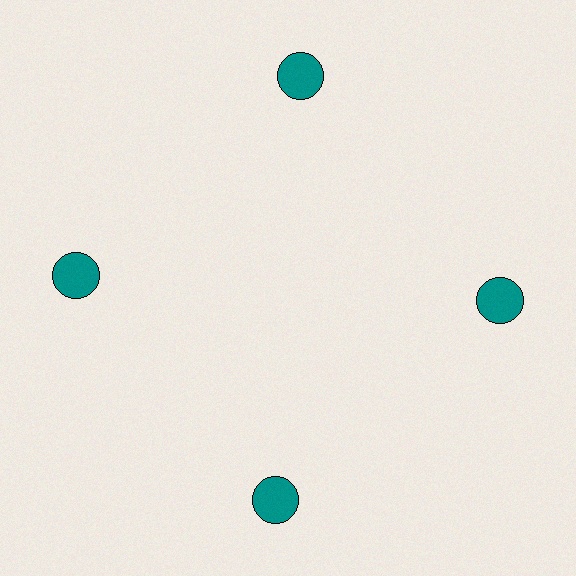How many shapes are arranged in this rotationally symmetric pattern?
There are 4 shapes, arranged in 4 groups of 1.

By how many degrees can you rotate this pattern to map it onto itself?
The pattern maps onto itself every 90 degrees of rotation.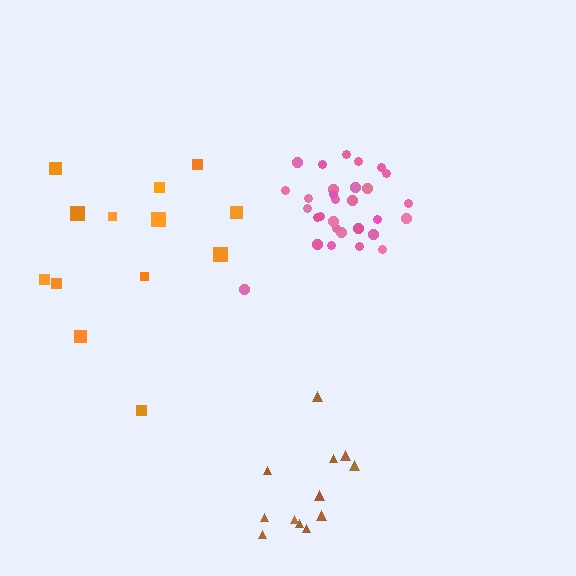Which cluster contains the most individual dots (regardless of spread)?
Pink (30).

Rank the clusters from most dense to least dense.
pink, brown, orange.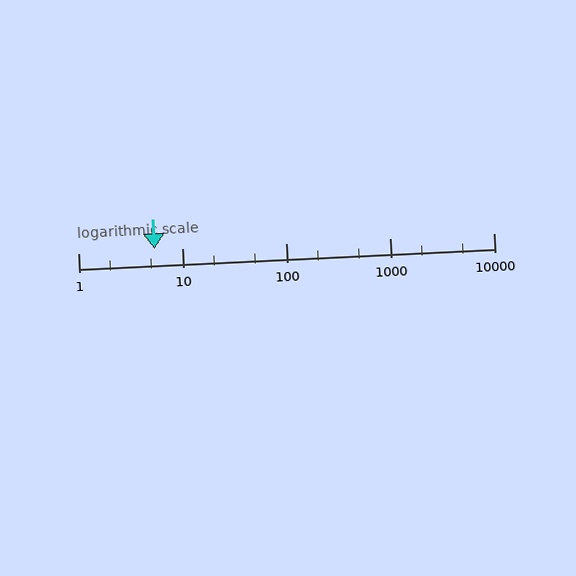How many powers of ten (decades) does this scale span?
The scale spans 4 decades, from 1 to 10000.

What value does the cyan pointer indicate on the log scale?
The pointer indicates approximately 5.5.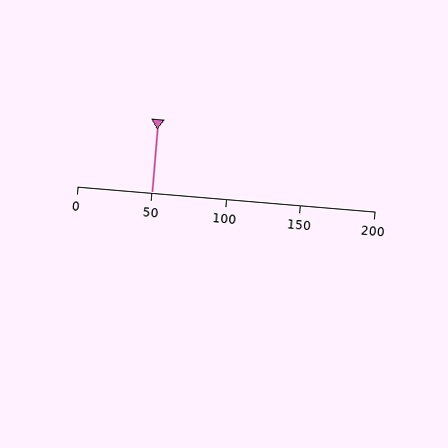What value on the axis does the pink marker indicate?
The marker indicates approximately 50.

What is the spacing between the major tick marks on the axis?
The major ticks are spaced 50 apart.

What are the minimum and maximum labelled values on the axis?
The axis runs from 0 to 200.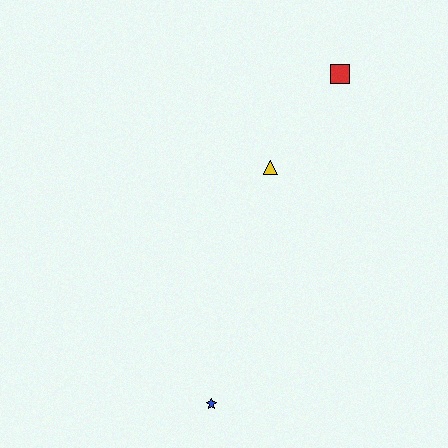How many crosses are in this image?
There are no crosses.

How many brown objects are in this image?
There are no brown objects.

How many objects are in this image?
There are 3 objects.